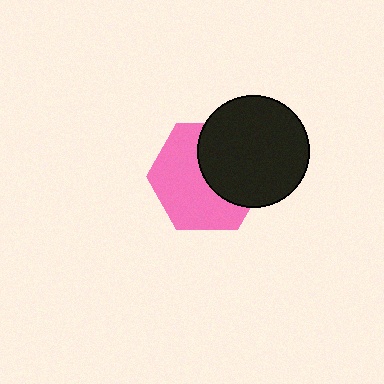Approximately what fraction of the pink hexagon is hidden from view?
Roughly 43% of the pink hexagon is hidden behind the black circle.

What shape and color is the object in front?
The object in front is a black circle.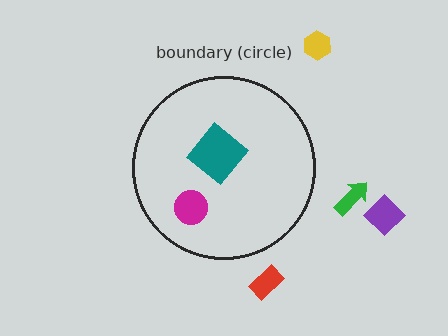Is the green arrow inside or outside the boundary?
Outside.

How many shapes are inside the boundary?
2 inside, 4 outside.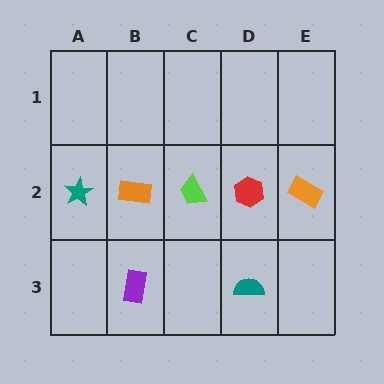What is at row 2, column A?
A teal star.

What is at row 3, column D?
A teal semicircle.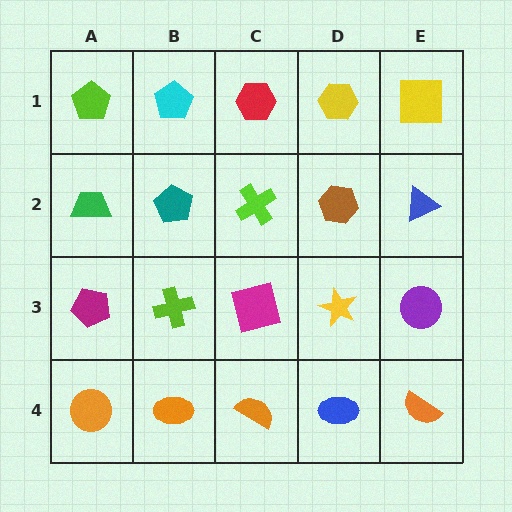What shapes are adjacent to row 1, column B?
A teal pentagon (row 2, column B), a lime pentagon (row 1, column A), a red hexagon (row 1, column C).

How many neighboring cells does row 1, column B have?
3.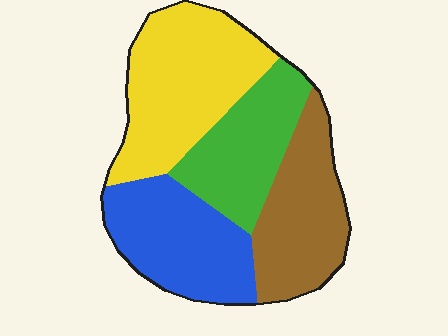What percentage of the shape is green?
Green covers 21% of the shape.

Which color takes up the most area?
Yellow, at roughly 30%.